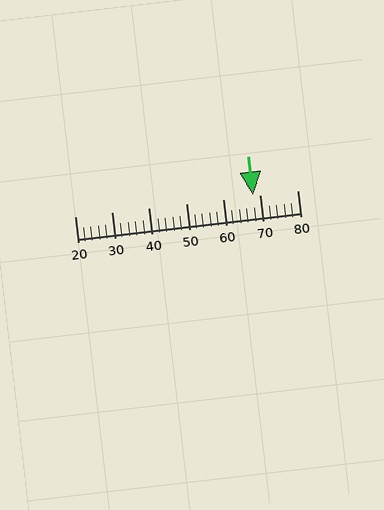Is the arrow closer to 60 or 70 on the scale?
The arrow is closer to 70.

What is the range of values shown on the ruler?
The ruler shows values from 20 to 80.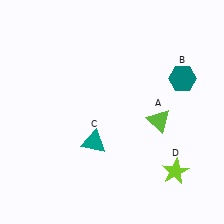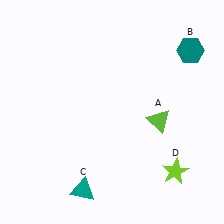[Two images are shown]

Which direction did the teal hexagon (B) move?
The teal hexagon (B) moved up.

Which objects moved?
The objects that moved are: the teal hexagon (B), the teal triangle (C).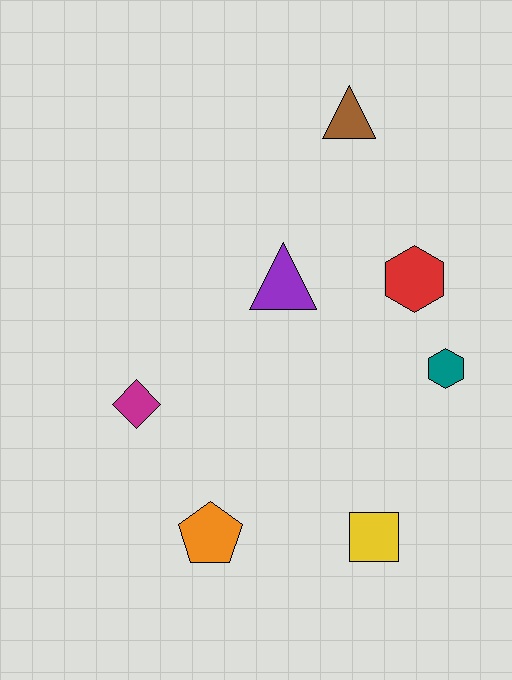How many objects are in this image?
There are 7 objects.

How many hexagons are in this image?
There are 2 hexagons.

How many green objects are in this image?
There are no green objects.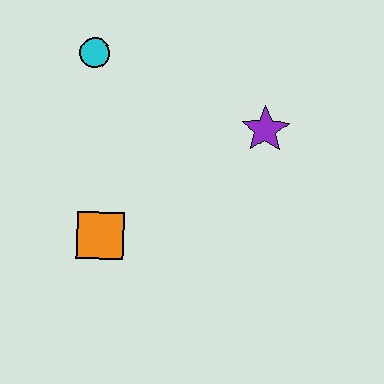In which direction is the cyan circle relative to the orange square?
The cyan circle is above the orange square.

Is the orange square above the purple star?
No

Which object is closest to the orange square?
The cyan circle is closest to the orange square.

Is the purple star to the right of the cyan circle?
Yes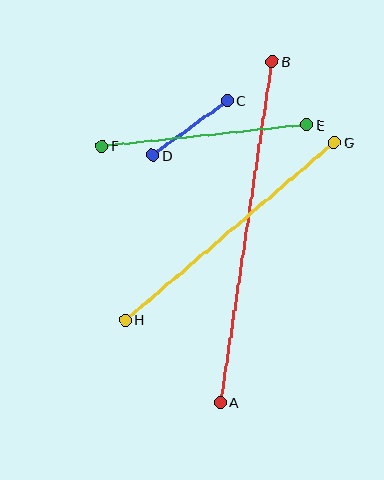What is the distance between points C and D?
The distance is approximately 92 pixels.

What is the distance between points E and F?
The distance is approximately 206 pixels.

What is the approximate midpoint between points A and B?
The midpoint is at approximately (246, 232) pixels.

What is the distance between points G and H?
The distance is approximately 274 pixels.